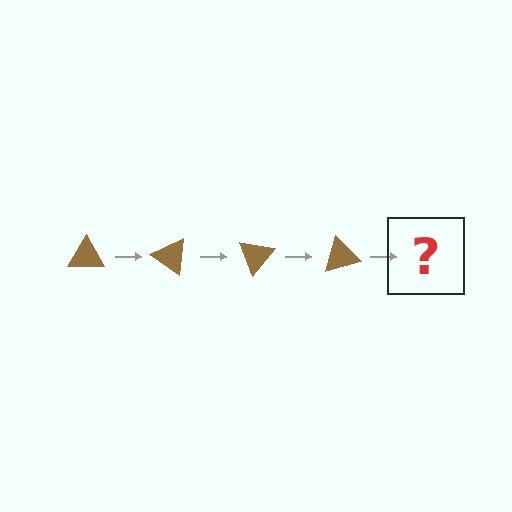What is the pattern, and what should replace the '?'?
The pattern is that the triangle rotates 35 degrees each step. The '?' should be a brown triangle rotated 140 degrees.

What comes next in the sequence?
The next element should be a brown triangle rotated 140 degrees.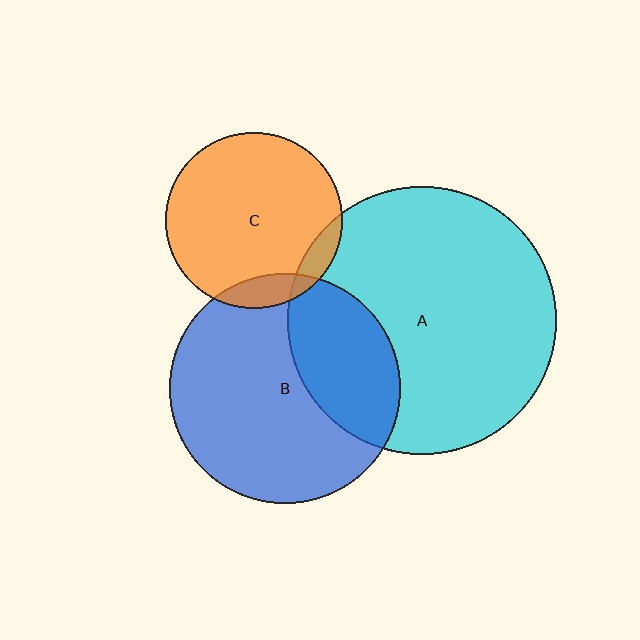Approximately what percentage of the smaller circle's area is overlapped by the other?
Approximately 10%.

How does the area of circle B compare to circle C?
Approximately 1.7 times.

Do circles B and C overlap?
Yes.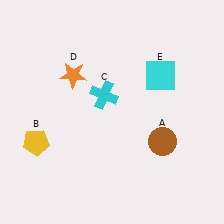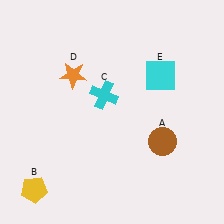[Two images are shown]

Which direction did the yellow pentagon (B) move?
The yellow pentagon (B) moved down.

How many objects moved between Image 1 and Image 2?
1 object moved between the two images.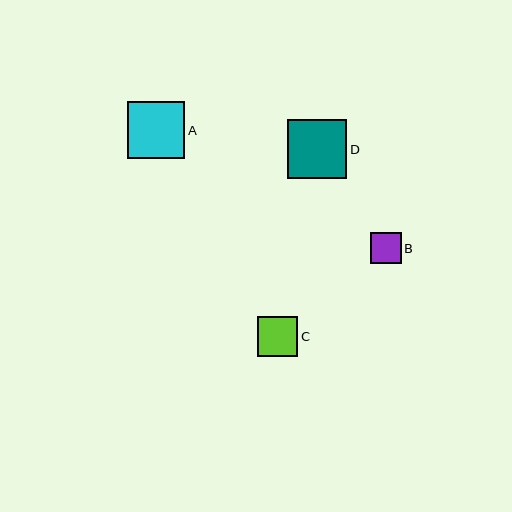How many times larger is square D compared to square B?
Square D is approximately 1.9 times the size of square B.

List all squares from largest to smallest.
From largest to smallest: D, A, C, B.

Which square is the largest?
Square D is the largest with a size of approximately 59 pixels.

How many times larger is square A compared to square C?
Square A is approximately 1.4 times the size of square C.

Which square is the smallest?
Square B is the smallest with a size of approximately 31 pixels.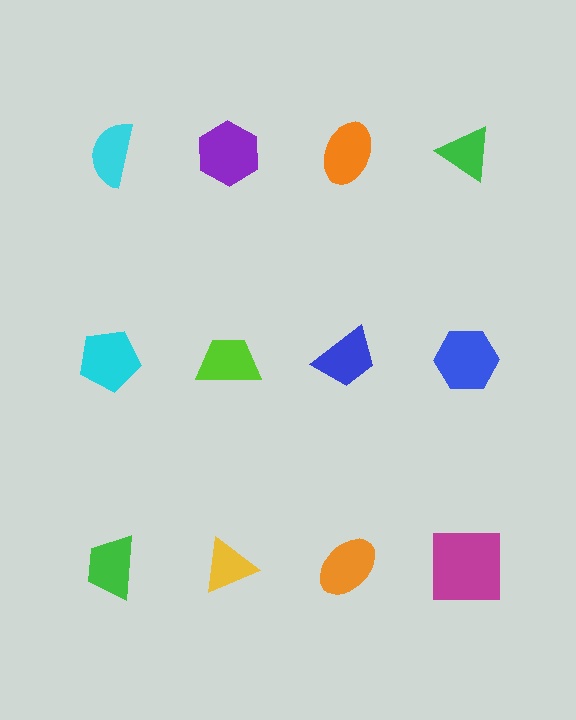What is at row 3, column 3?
An orange ellipse.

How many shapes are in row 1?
4 shapes.